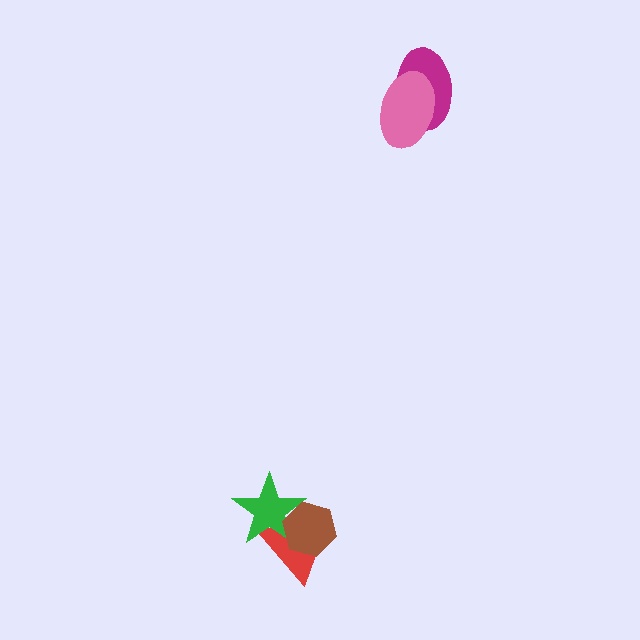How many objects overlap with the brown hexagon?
2 objects overlap with the brown hexagon.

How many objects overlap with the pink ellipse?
1 object overlaps with the pink ellipse.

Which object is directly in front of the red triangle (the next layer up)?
The green star is directly in front of the red triangle.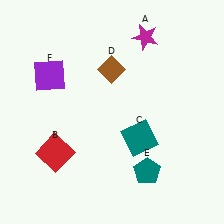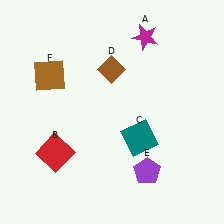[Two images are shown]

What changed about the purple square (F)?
In Image 1, F is purple. In Image 2, it changed to brown.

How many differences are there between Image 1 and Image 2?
There are 2 differences between the two images.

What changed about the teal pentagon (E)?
In Image 1, E is teal. In Image 2, it changed to purple.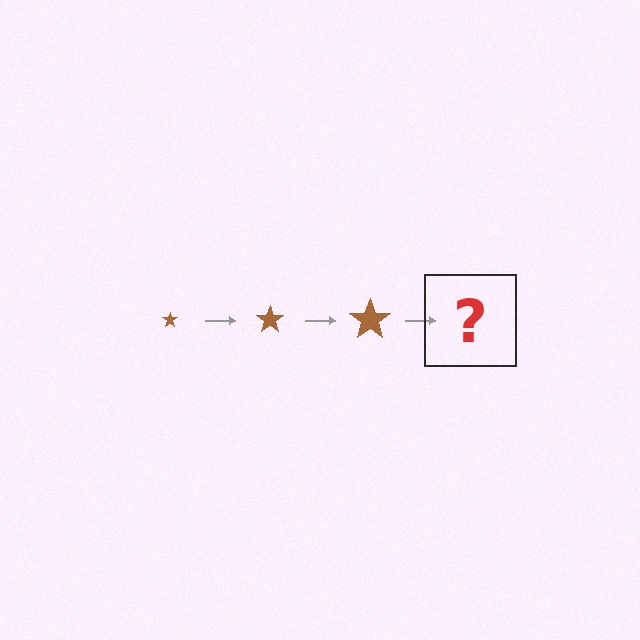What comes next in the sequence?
The next element should be a brown star, larger than the previous one.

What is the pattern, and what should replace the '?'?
The pattern is that the star gets progressively larger each step. The '?' should be a brown star, larger than the previous one.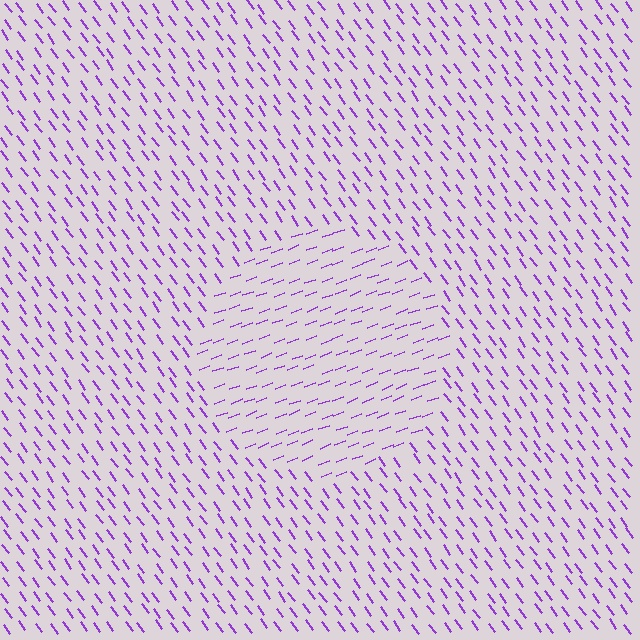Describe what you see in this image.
The image is filled with small purple line segments. A circle region in the image has lines oriented differently from the surrounding lines, creating a visible texture boundary.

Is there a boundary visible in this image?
Yes, there is a texture boundary formed by a change in line orientation.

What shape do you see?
I see a circle.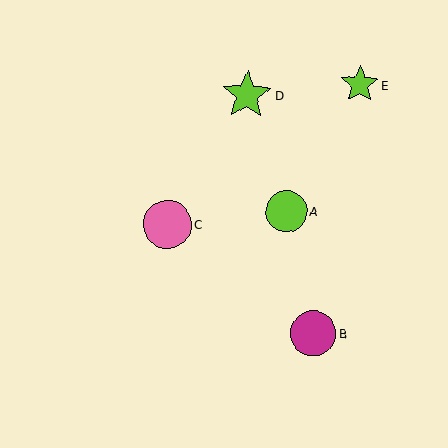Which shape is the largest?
The lime star (labeled D) is the largest.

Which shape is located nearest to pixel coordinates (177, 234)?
The pink circle (labeled C) at (167, 224) is nearest to that location.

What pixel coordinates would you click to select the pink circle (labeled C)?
Click at (167, 224) to select the pink circle C.